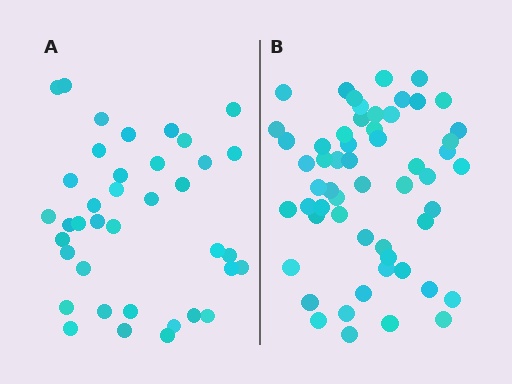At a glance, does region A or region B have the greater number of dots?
Region B (the right region) has more dots.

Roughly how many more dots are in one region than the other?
Region B has approximately 20 more dots than region A.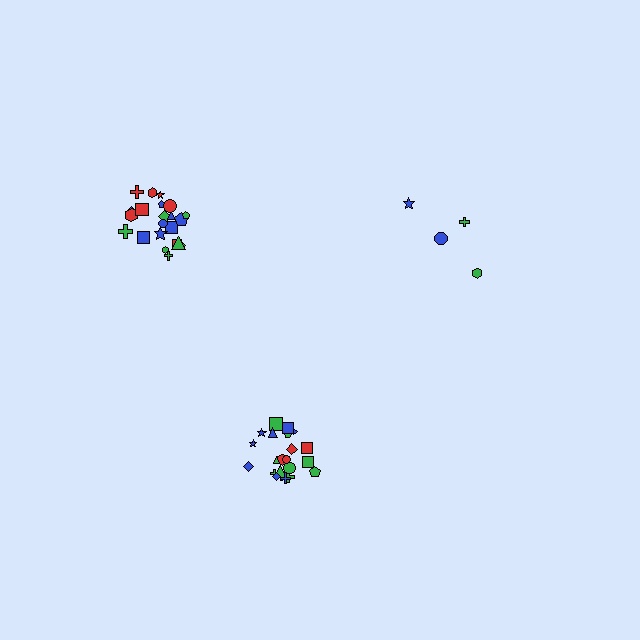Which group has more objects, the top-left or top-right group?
The top-left group.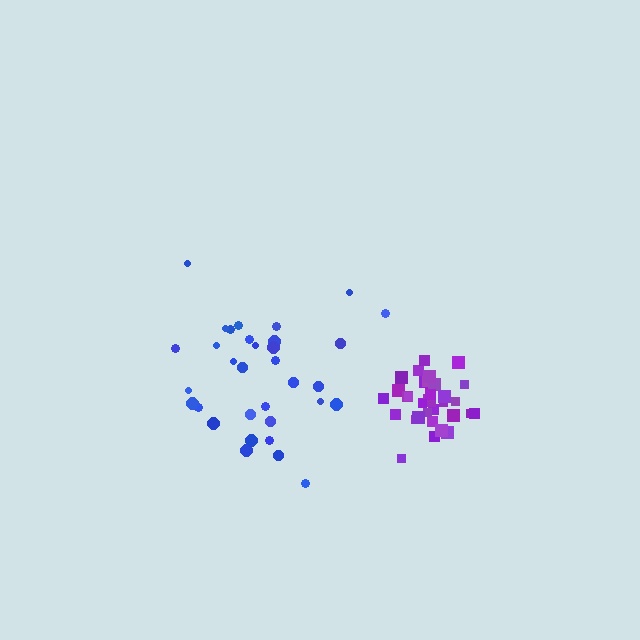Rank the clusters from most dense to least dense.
purple, blue.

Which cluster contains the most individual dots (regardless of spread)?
Purple (34).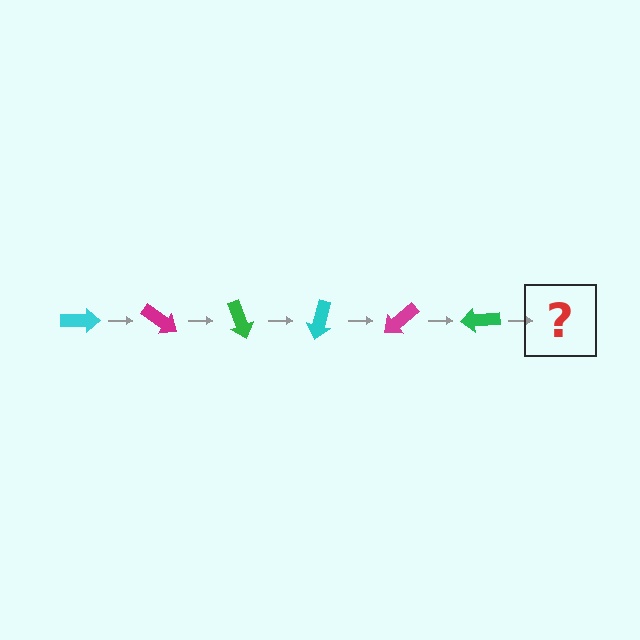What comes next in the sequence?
The next element should be a cyan arrow, rotated 210 degrees from the start.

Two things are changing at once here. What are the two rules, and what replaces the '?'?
The two rules are that it rotates 35 degrees each step and the color cycles through cyan, magenta, and green. The '?' should be a cyan arrow, rotated 210 degrees from the start.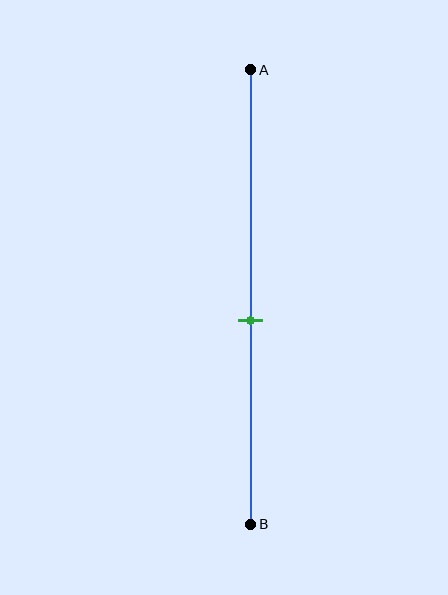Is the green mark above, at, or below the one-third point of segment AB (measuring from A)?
The green mark is below the one-third point of segment AB.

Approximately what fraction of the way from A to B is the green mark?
The green mark is approximately 55% of the way from A to B.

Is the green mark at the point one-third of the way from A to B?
No, the mark is at about 55% from A, not at the 33% one-third point.